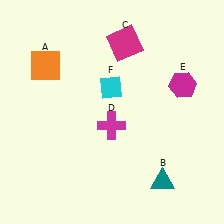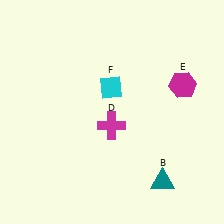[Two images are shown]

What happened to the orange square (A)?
The orange square (A) was removed in Image 2. It was in the top-left area of Image 1.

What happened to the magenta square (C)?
The magenta square (C) was removed in Image 2. It was in the top-right area of Image 1.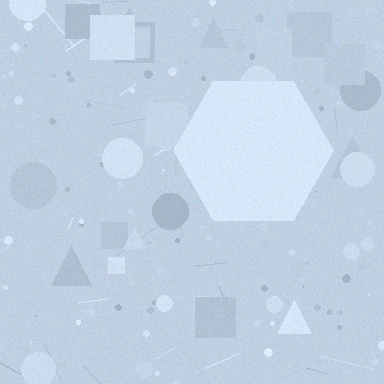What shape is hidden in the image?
A hexagon is hidden in the image.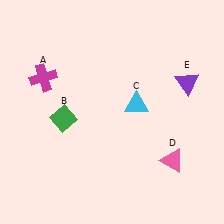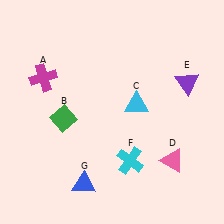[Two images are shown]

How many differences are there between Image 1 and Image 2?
There are 2 differences between the two images.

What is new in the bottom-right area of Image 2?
A cyan cross (F) was added in the bottom-right area of Image 2.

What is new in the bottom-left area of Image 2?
A blue triangle (G) was added in the bottom-left area of Image 2.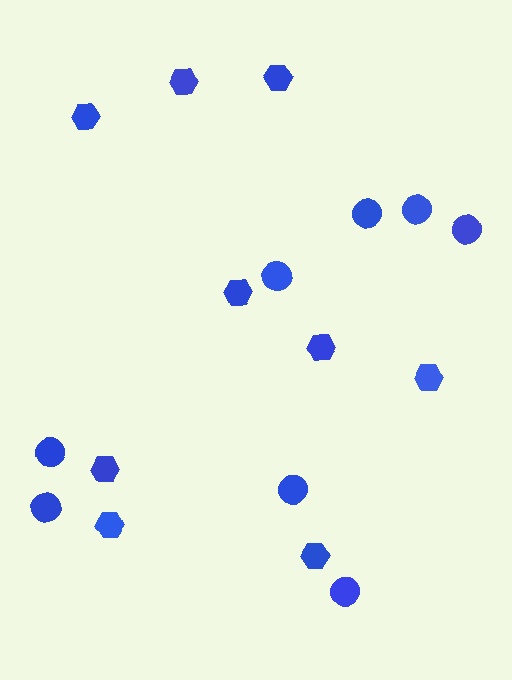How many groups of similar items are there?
There are 2 groups: one group of hexagons (9) and one group of circles (8).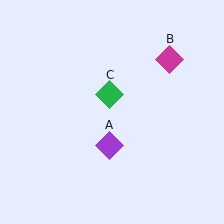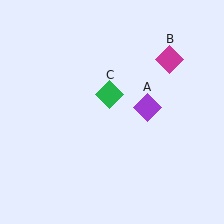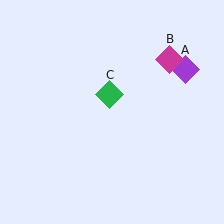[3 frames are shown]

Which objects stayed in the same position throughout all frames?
Magenta diamond (object B) and green diamond (object C) remained stationary.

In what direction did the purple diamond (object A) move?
The purple diamond (object A) moved up and to the right.